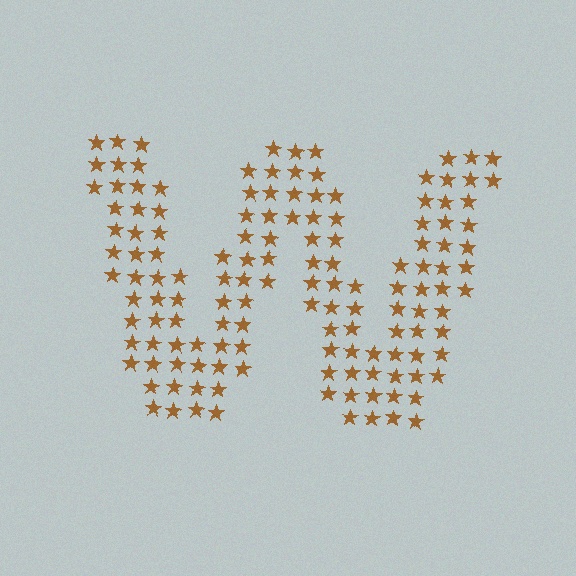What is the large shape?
The large shape is the letter W.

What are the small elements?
The small elements are stars.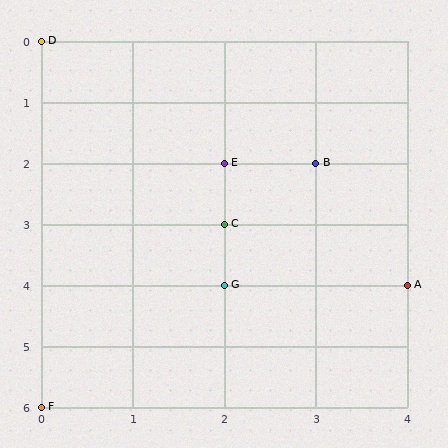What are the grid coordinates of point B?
Point B is at grid coordinates (3, 2).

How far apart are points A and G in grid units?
Points A and G are 2 columns apart.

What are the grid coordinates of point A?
Point A is at grid coordinates (4, 4).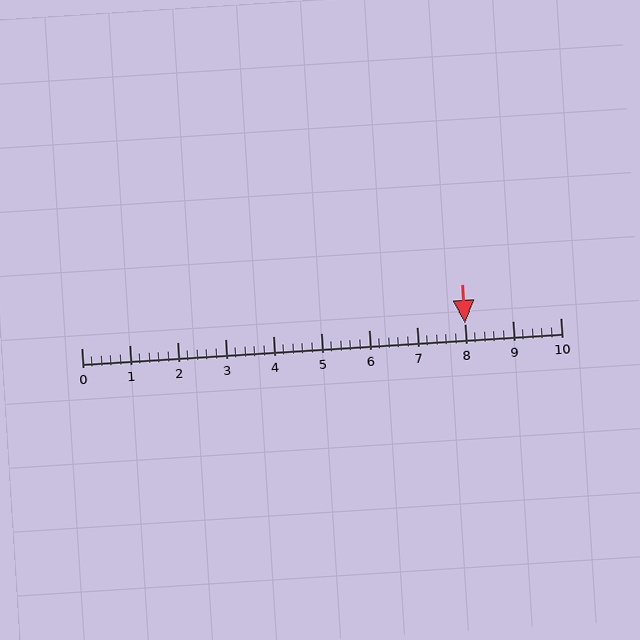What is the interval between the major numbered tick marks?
The major tick marks are spaced 1 units apart.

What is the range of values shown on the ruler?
The ruler shows values from 0 to 10.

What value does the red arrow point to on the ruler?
The red arrow points to approximately 8.0.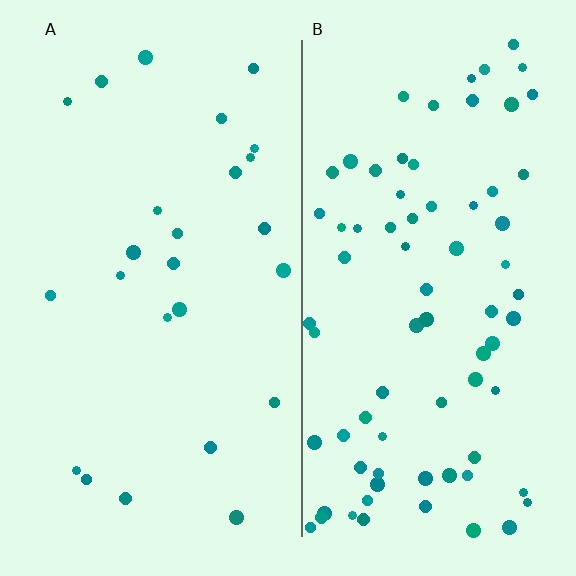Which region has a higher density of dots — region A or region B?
B (the right).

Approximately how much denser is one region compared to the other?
Approximately 3.1× — region B over region A.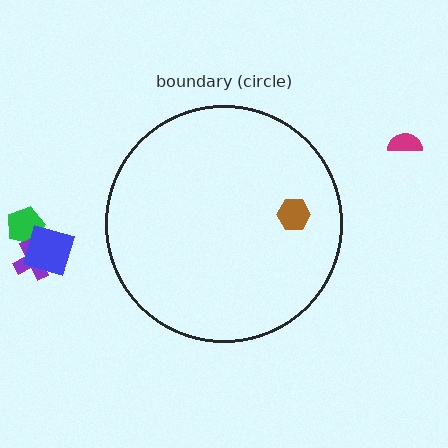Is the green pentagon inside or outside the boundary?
Outside.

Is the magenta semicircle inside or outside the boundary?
Outside.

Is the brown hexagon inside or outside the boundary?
Inside.